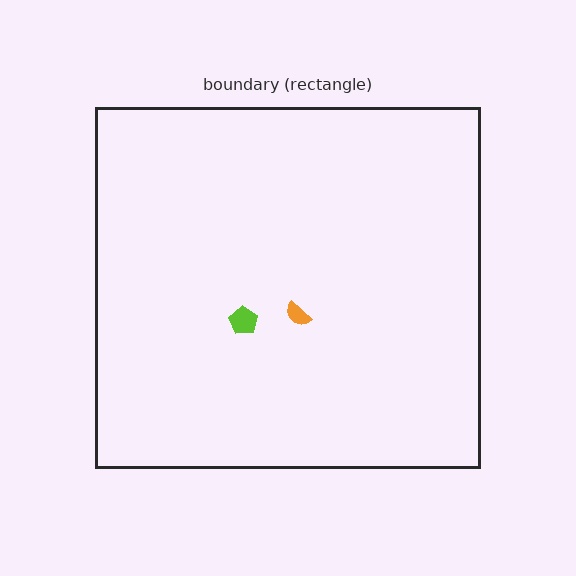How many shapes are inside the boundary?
2 inside, 0 outside.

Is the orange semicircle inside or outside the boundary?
Inside.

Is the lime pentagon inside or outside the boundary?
Inside.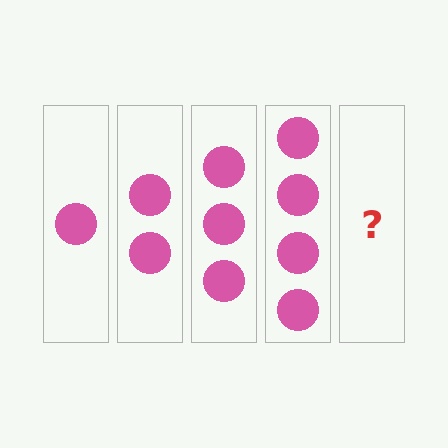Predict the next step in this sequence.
The next step is 5 circles.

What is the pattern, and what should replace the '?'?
The pattern is that each step adds one more circle. The '?' should be 5 circles.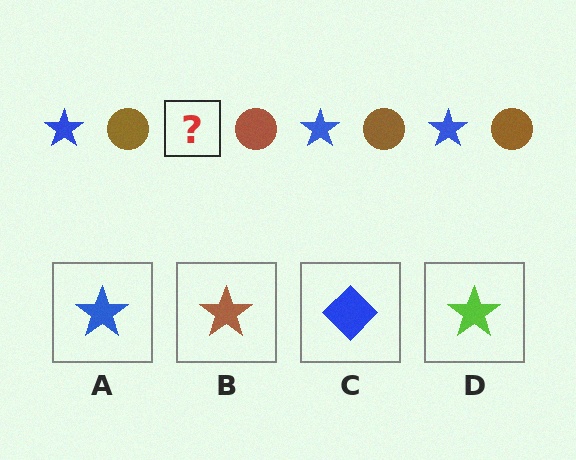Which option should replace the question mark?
Option A.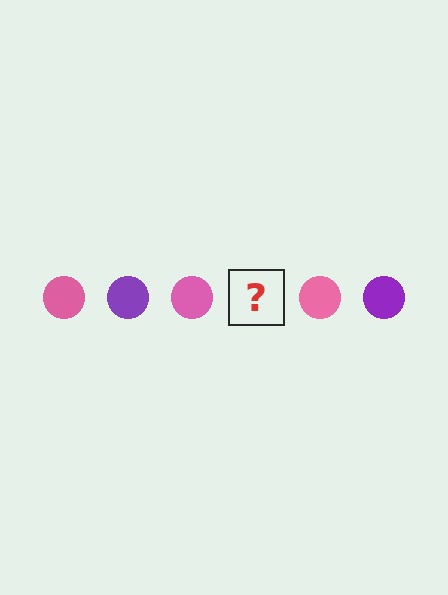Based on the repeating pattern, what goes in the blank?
The blank should be a purple circle.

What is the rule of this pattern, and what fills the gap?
The rule is that the pattern cycles through pink, purple circles. The gap should be filled with a purple circle.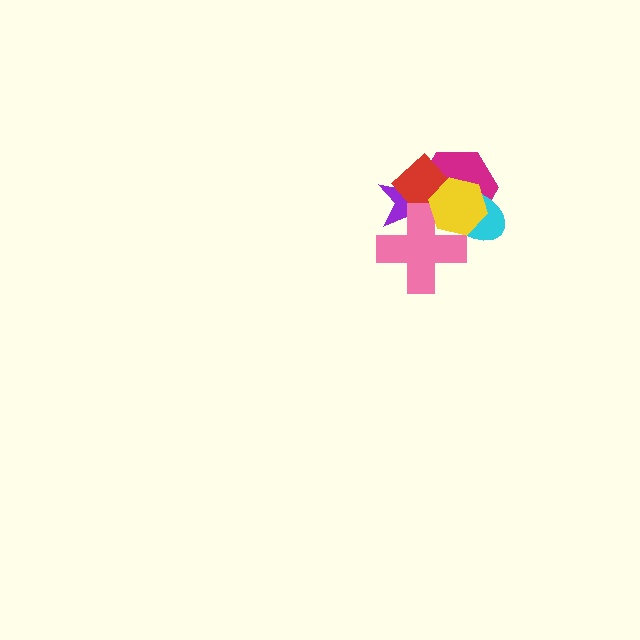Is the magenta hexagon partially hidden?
Yes, it is partially covered by another shape.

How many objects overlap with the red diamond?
4 objects overlap with the red diamond.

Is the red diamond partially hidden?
Yes, it is partially covered by another shape.